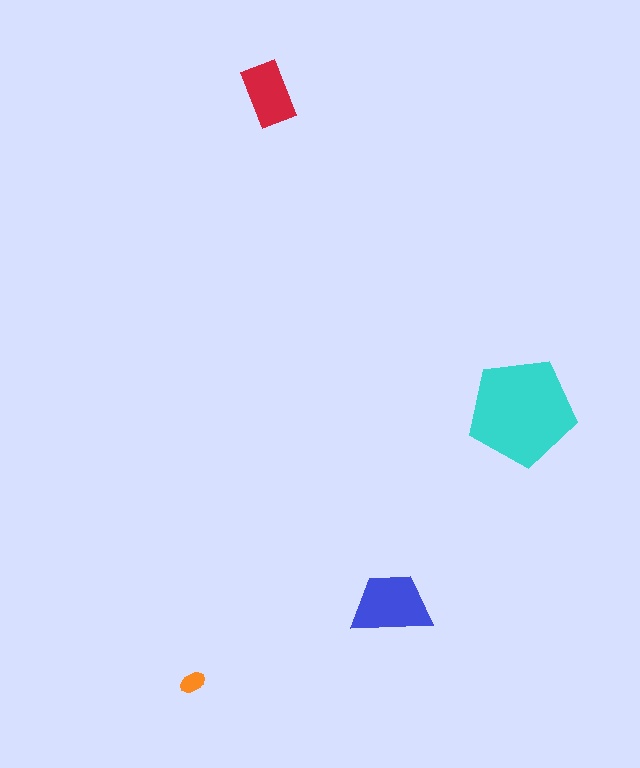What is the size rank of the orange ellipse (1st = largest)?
4th.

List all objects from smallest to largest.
The orange ellipse, the red rectangle, the blue trapezoid, the cyan pentagon.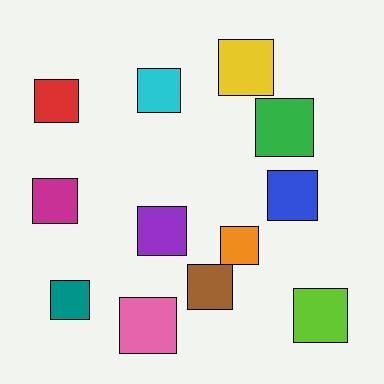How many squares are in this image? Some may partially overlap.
There are 12 squares.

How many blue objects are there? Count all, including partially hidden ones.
There is 1 blue object.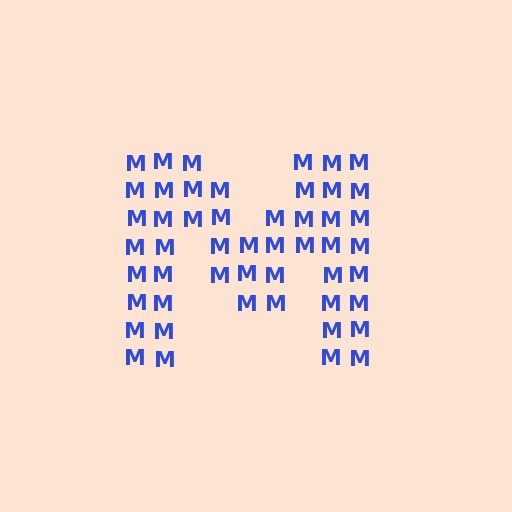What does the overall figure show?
The overall figure shows the letter M.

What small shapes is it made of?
It is made of small letter M's.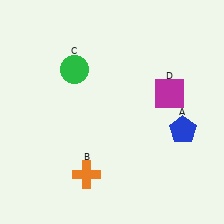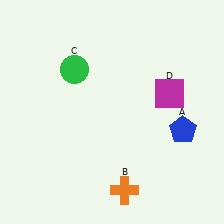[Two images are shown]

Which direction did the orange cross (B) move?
The orange cross (B) moved right.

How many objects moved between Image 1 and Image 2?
1 object moved between the two images.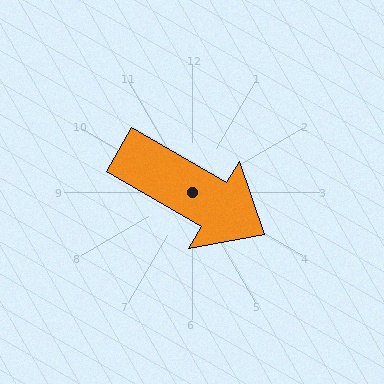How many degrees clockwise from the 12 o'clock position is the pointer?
Approximately 120 degrees.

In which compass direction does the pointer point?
Southeast.